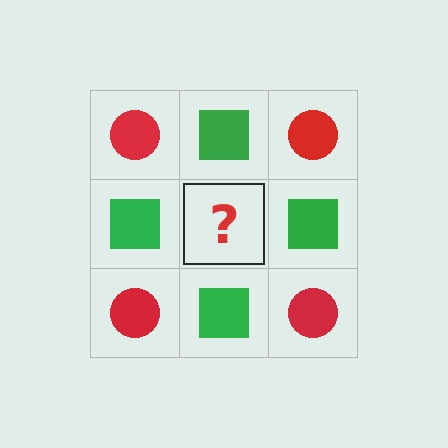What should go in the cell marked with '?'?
The missing cell should contain a red circle.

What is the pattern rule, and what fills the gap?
The rule is that it alternates red circle and green square in a checkerboard pattern. The gap should be filled with a red circle.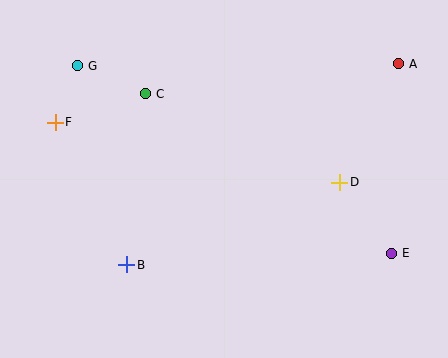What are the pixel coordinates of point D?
Point D is at (340, 183).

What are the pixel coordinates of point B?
Point B is at (127, 265).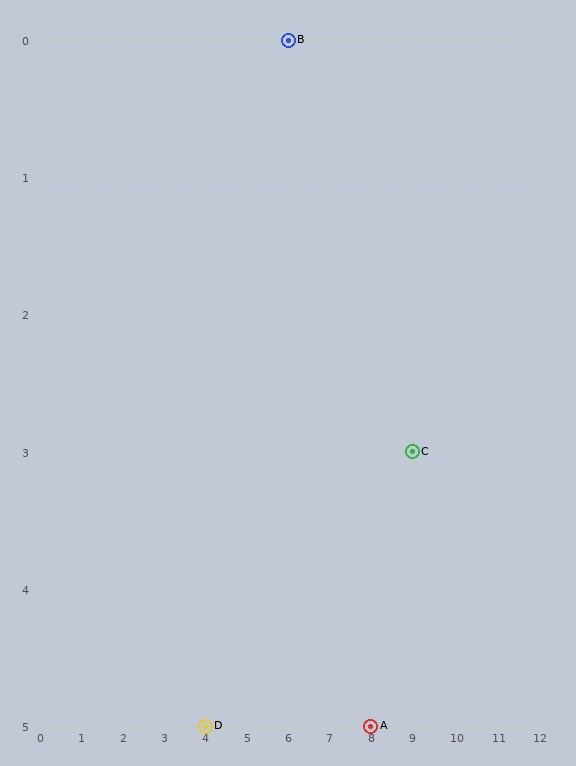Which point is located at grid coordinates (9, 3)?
Point C is at (9, 3).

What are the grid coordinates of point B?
Point B is at grid coordinates (6, 0).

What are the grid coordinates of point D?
Point D is at grid coordinates (4, 5).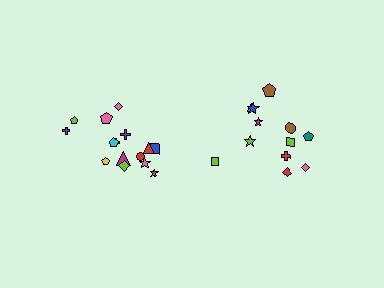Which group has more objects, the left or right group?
The left group.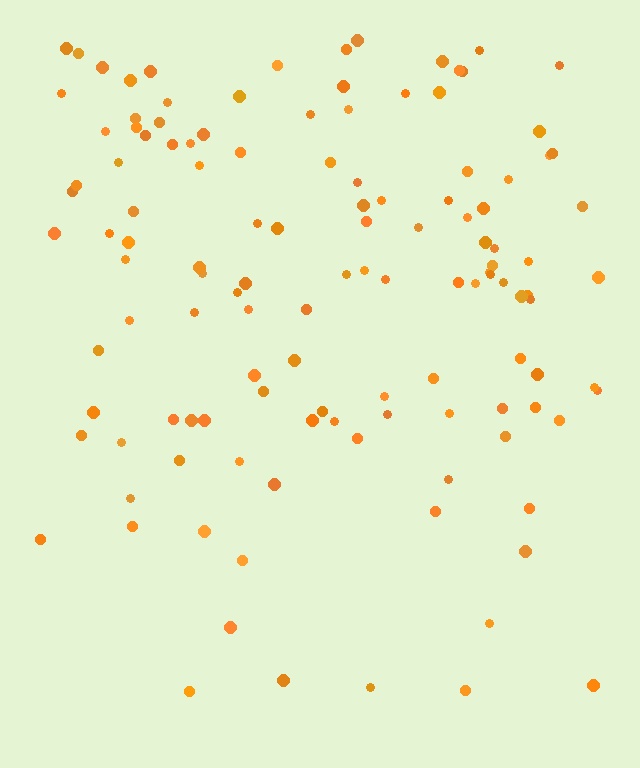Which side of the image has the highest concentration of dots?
The top.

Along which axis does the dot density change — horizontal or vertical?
Vertical.